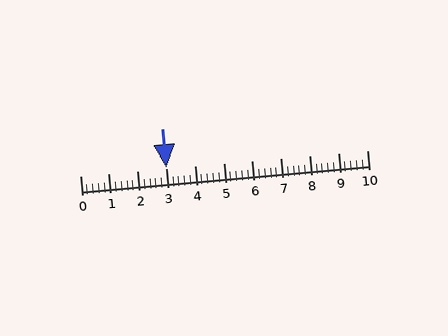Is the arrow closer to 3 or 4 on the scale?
The arrow is closer to 3.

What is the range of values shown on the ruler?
The ruler shows values from 0 to 10.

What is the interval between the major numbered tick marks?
The major tick marks are spaced 1 units apart.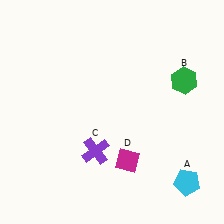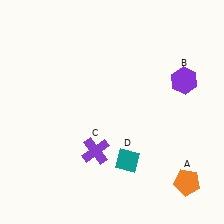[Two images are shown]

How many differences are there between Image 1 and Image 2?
There are 3 differences between the two images.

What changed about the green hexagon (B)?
In Image 1, B is green. In Image 2, it changed to purple.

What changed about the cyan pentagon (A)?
In Image 1, A is cyan. In Image 2, it changed to orange.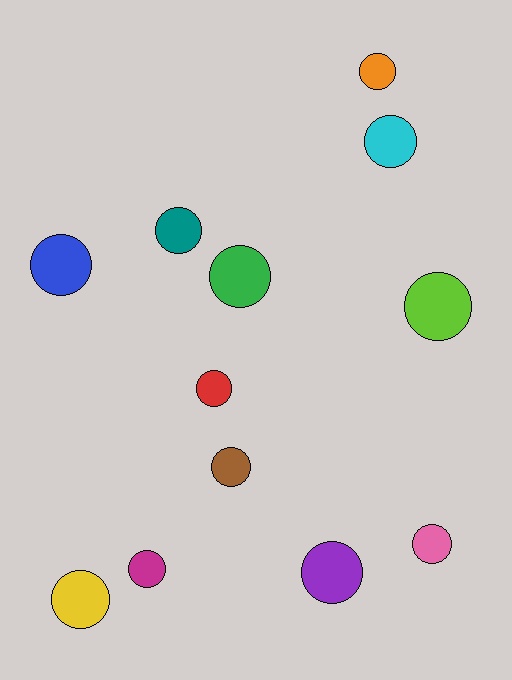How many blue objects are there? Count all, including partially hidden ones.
There is 1 blue object.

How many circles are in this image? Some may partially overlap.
There are 12 circles.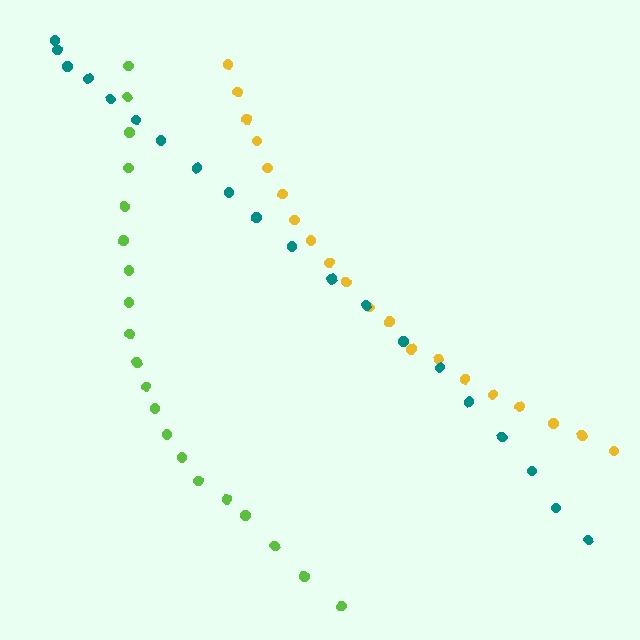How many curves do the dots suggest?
There are 3 distinct paths.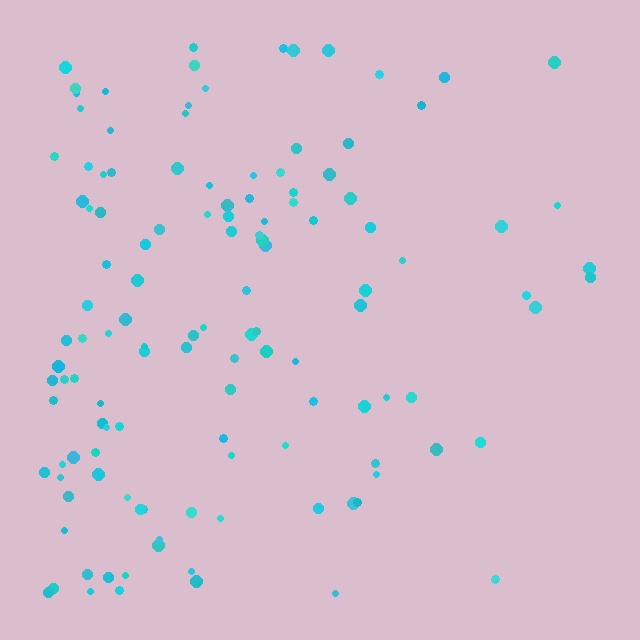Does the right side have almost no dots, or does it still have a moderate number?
Still a moderate number, just noticeably fewer than the left.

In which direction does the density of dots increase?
From right to left, with the left side densest.